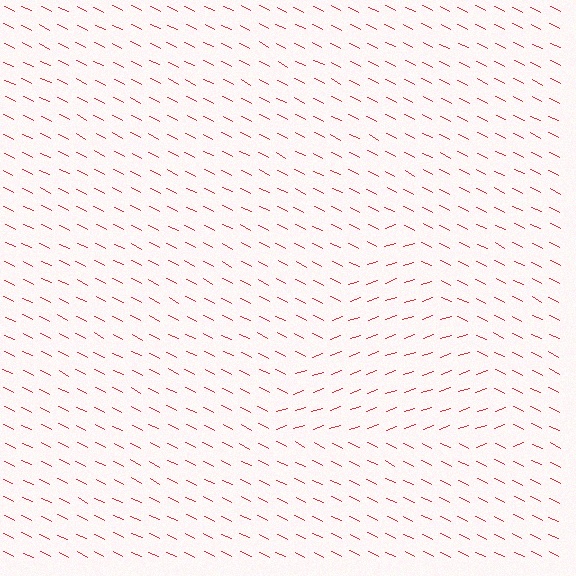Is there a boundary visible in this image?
Yes, there is a texture boundary formed by a change in line orientation.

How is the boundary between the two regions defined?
The boundary is defined purely by a change in line orientation (approximately 45 degrees difference). All lines are the same color and thickness.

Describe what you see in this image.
The image is filled with small red line segments. A triangle region in the image has lines oriented differently from the surrounding lines, creating a visible texture boundary.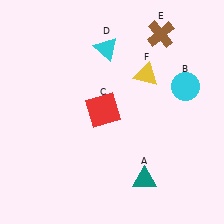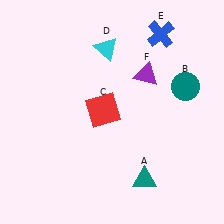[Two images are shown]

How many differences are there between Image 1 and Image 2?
There are 3 differences between the two images.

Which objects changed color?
B changed from cyan to teal. E changed from brown to blue. F changed from yellow to purple.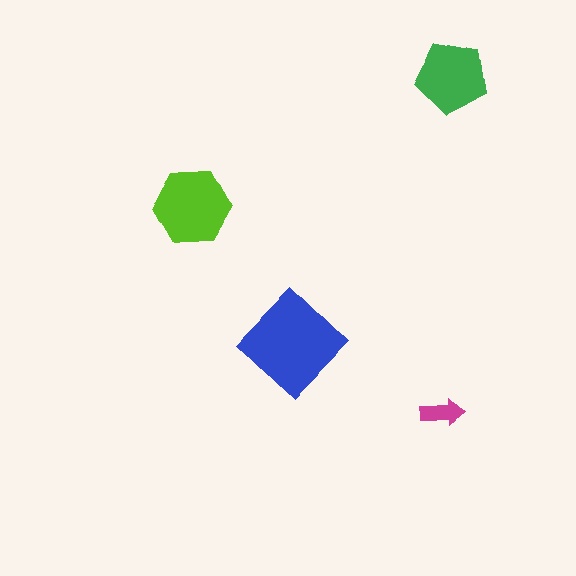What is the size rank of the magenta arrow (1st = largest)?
4th.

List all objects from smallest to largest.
The magenta arrow, the green pentagon, the lime hexagon, the blue diamond.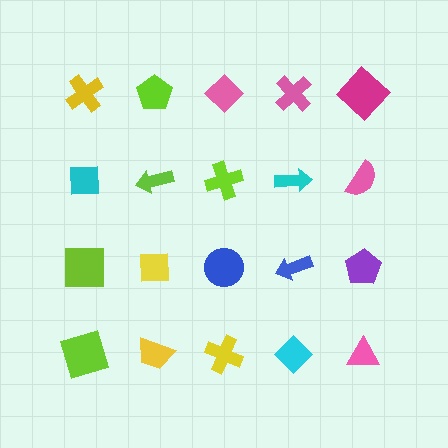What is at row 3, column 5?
A purple pentagon.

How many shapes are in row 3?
5 shapes.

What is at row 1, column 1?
A yellow cross.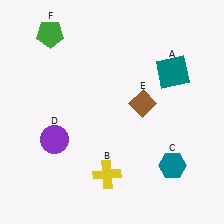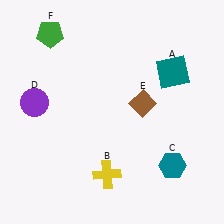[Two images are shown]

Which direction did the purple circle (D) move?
The purple circle (D) moved up.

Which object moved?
The purple circle (D) moved up.